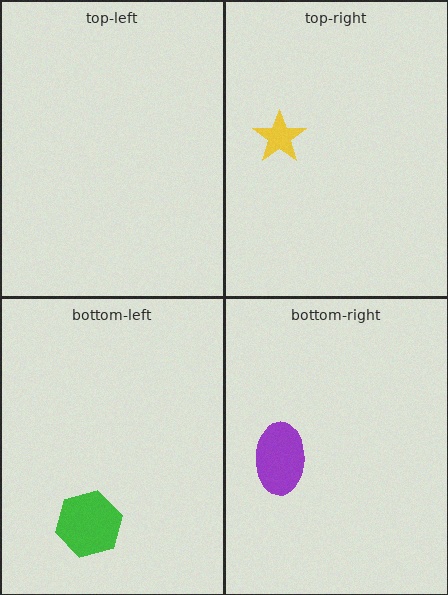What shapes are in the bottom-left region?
The green hexagon.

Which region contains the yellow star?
The top-right region.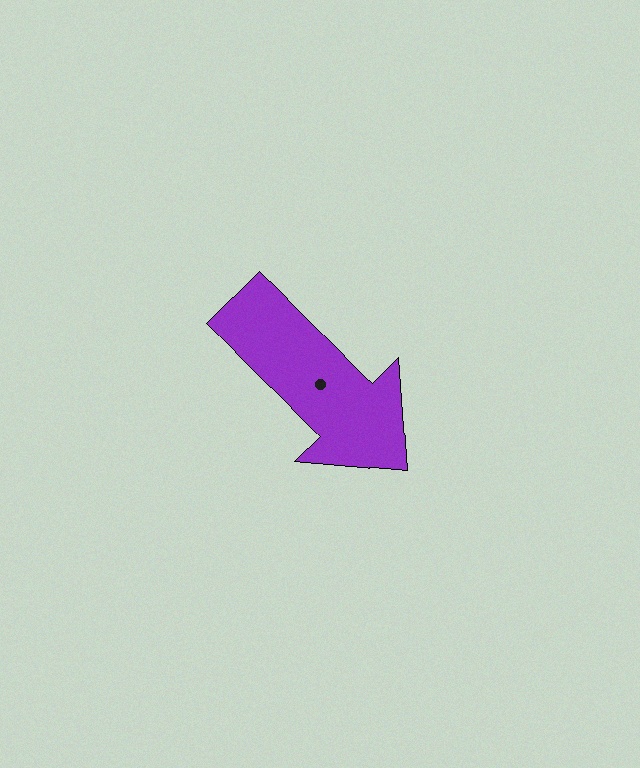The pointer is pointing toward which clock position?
Roughly 5 o'clock.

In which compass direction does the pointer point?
Southeast.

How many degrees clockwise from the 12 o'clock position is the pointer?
Approximately 135 degrees.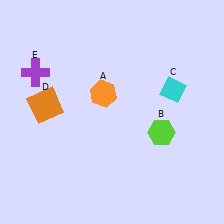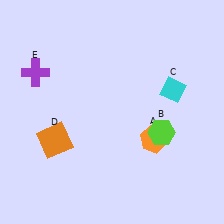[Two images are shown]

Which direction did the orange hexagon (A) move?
The orange hexagon (A) moved right.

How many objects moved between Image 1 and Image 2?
2 objects moved between the two images.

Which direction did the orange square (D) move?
The orange square (D) moved down.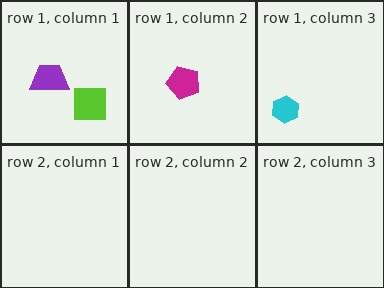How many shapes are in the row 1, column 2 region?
1.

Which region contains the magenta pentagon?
The row 1, column 2 region.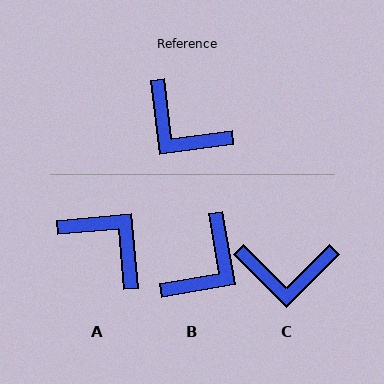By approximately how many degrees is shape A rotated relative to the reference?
Approximately 178 degrees counter-clockwise.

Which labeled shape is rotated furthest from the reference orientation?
A, about 178 degrees away.